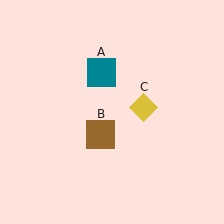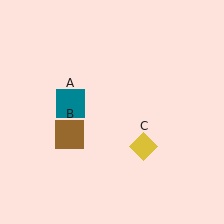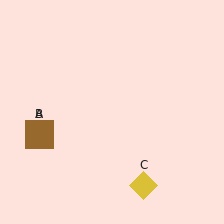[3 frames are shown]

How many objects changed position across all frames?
3 objects changed position: teal square (object A), brown square (object B), yellow diamond (object C).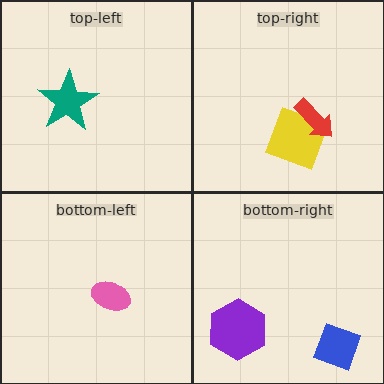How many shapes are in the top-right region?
2.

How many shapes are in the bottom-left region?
1.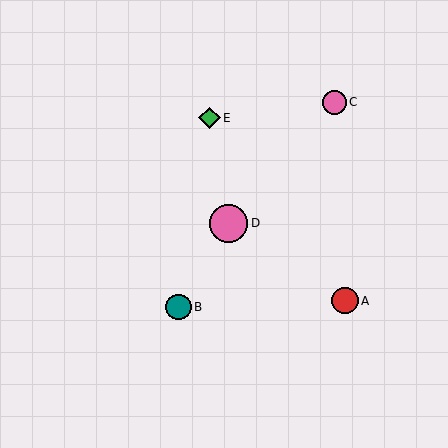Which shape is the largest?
The pink circle (labeled D) is the largest.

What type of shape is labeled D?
Shape D is a pink circle.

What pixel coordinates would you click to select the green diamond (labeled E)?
Click at (210, 118) to select the green diamond E.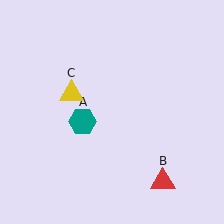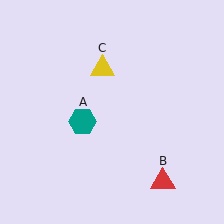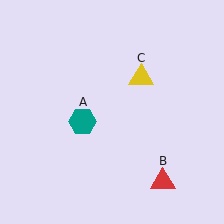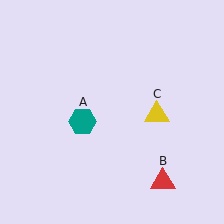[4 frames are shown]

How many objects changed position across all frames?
1 object changed position: yellow triangle (object C).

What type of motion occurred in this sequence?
The yellow triangle (object C) rotated clockwise around the center of the scene.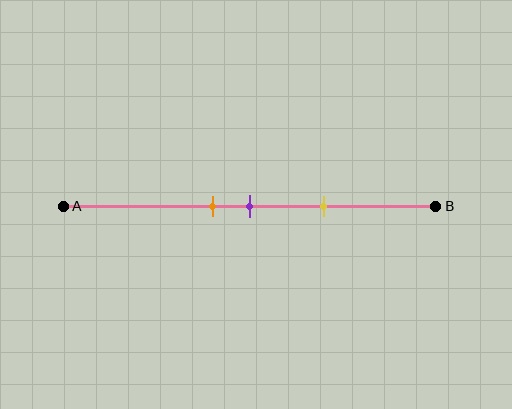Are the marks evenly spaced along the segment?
Yes, the marks are approximately evenly spaced.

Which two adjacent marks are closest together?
The orange and purple marks are the closest adjacent pair.